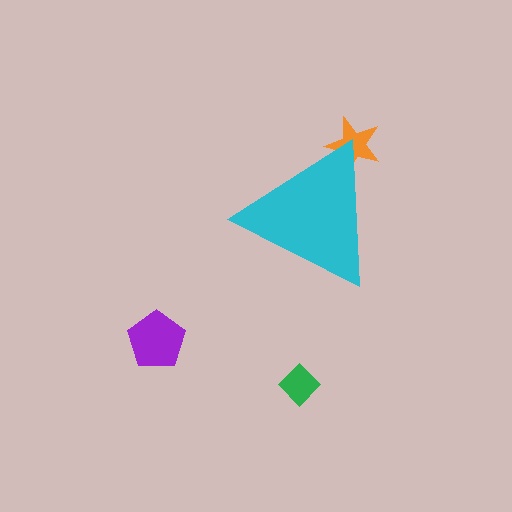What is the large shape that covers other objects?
A cyan triangle.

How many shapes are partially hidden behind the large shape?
1 shape is partially hidden.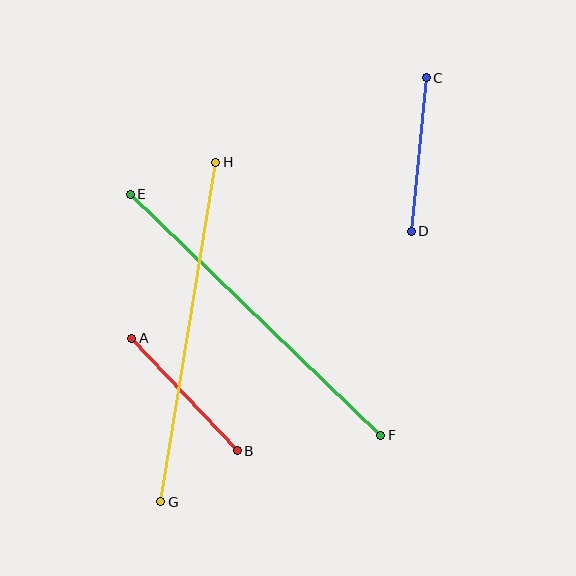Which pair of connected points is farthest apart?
Points E and F are farthest apart.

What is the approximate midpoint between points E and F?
The midpoint is at approximately (256, 315) pixels.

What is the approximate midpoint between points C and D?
The midpoint is at approximately (419, 155) pixels.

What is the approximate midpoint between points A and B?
The midpoint is at approximately (184, 394) pixels.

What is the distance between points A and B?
The distance is approximately 154 pixels.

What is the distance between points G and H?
The distance is approximately 344 pixels.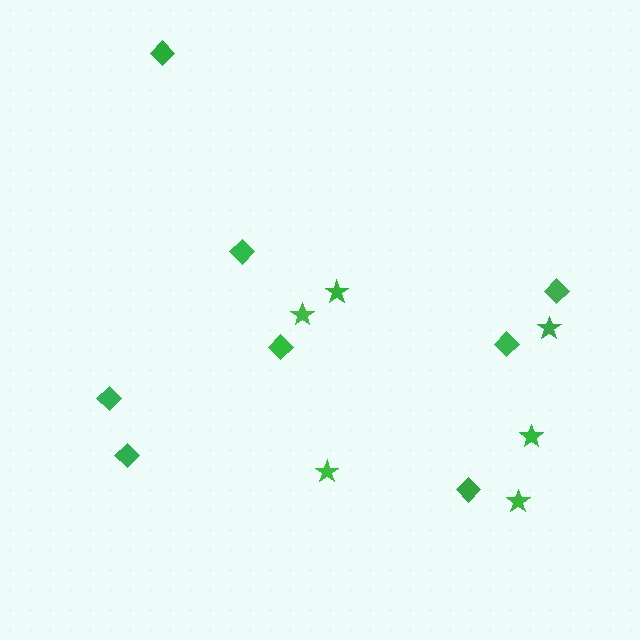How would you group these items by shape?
There are 2 groups: one group of diamonds (8) and one group of stars (6).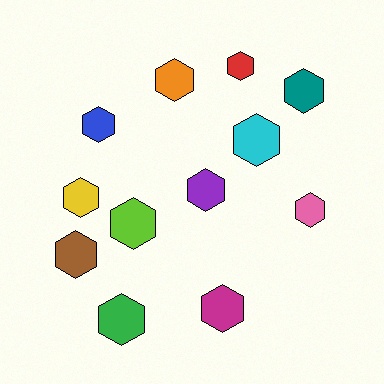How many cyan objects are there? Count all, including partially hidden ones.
There is 1 cyan object.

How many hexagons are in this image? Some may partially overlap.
There are 12 hexagons.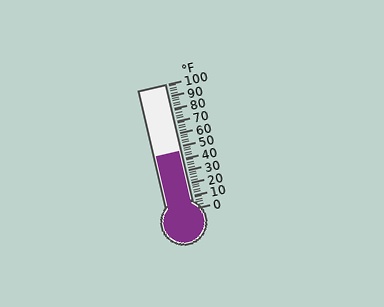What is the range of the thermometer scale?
The thermometer scale ranges from 0°F to 100°F.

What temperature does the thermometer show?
The thermometer shows approximately 46°F.